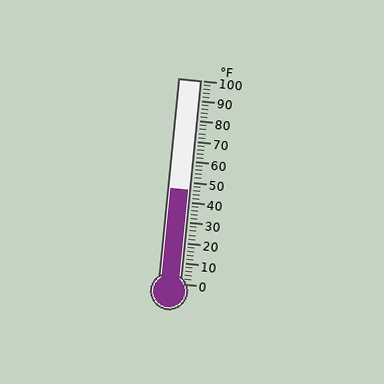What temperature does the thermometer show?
The thermometer shows approximately 46°F.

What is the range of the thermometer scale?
The thermometer scale ranges from 0°F to 100°F.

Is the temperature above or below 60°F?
The temperature is below 60°F.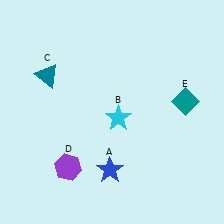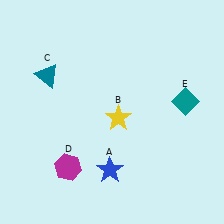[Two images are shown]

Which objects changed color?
B changed from cyan to yellow. D changed from purple to magenta.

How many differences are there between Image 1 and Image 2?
There are 2 differences between the two images.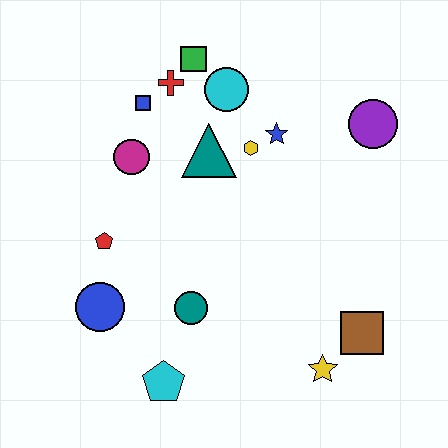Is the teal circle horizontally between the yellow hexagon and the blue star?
No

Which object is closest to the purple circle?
The blue star is closest to the purple circle.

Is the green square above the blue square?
Yes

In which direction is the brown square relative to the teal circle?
The brown square is to the right of the teal circle.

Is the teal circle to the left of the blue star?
Yes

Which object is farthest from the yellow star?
The green square is farthest from the yellow star.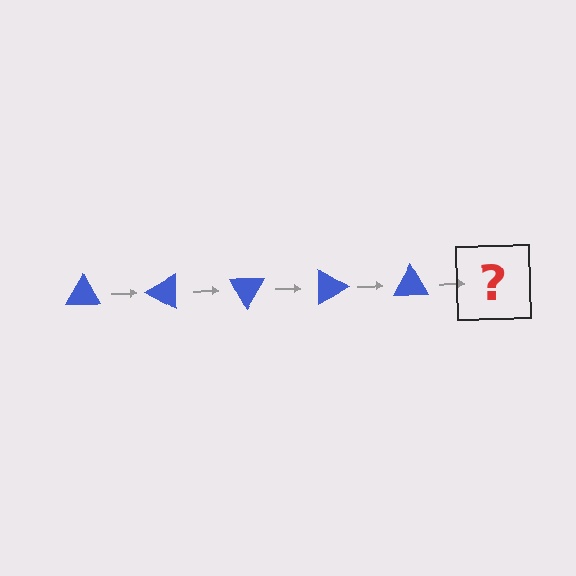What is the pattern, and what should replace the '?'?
The pattern is that the triangle rotates 30 degrees each step. The '?' should be a blue triangle rotated 150 degrees.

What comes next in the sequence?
The next element should be a blue triangle rotated 150 degrees.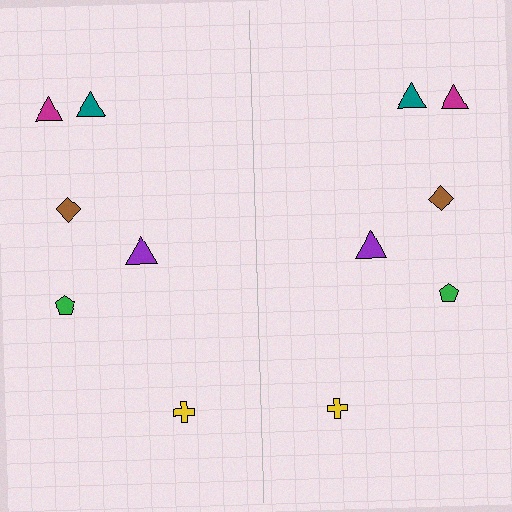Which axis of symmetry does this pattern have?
The pattern has a vertical axis of symmetry running through the center of the image.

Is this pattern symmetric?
Yes, this pattern has bilateral (reflection) symmetry.